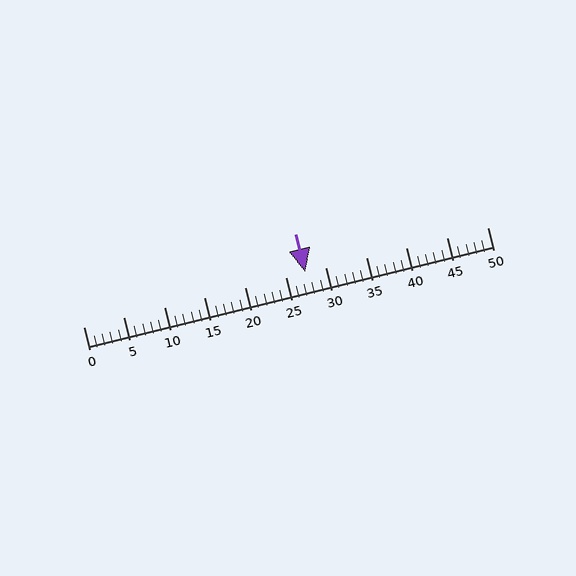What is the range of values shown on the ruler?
The ruler shows values from 0 to 50.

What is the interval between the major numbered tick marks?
The major tick marks are spaced 5 units apart.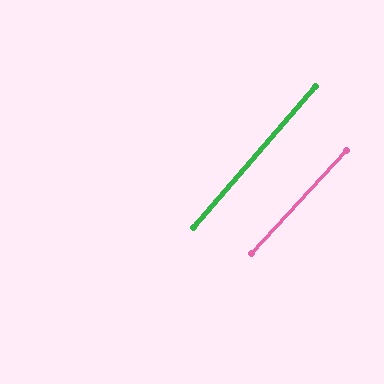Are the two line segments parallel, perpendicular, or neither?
Parallel — their directions differ by only 1.8°.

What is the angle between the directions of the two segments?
Approximately 2 degrees.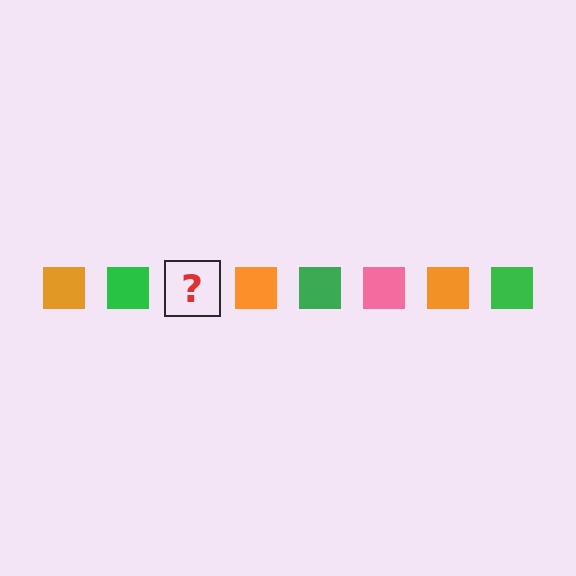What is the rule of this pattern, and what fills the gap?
The rule is that the pattern cycles through orange, green, pink squares. The gap should be filled with a pink square.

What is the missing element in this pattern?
The missing element is a pink square.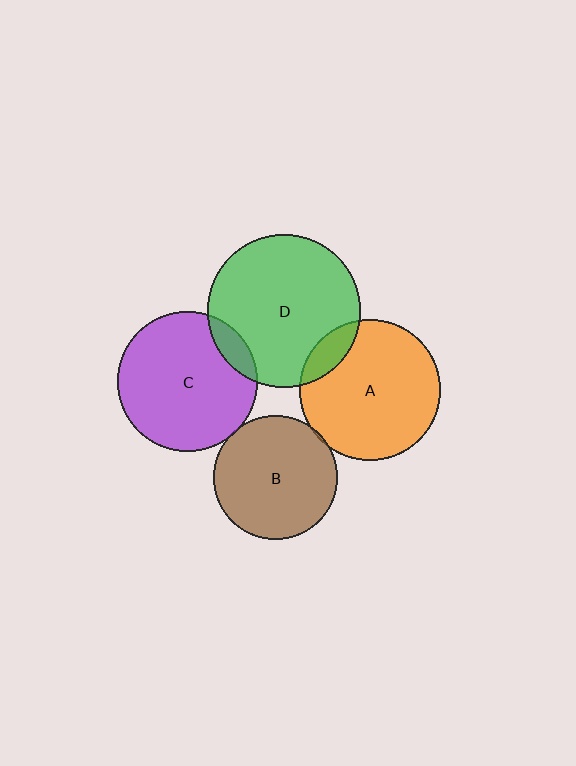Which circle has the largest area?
Circle D (green).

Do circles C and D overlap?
Yes.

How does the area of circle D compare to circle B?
Approximately 1.5 times.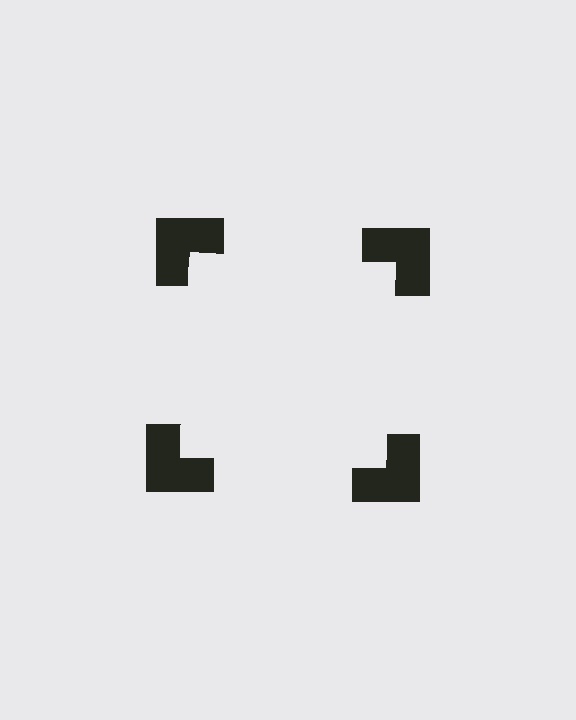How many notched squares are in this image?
There are 4 — one at each vertex of the illusory square.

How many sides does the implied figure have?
4 sides.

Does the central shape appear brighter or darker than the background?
It typically appears slightly brighter than the background, even though no actual brightness change is drawn.